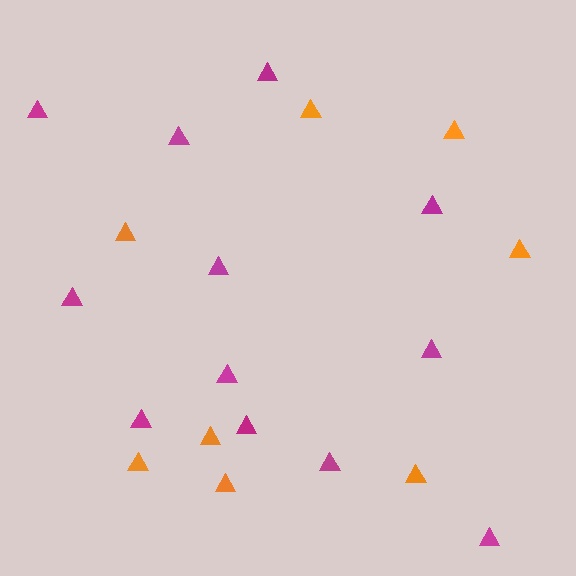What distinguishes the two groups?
There are 2 groups: one group of magenta triangles (12) and one group of orange triangles (8).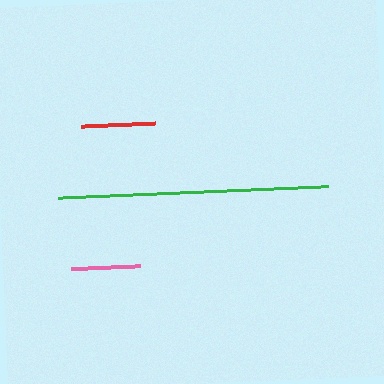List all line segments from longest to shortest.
From longest to shortest: green, red, pink.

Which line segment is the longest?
The green line is the longest at approximately 270 pixels.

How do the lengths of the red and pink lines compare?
The red and pink lines are approximately the same length.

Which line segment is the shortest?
The pink line is the shortest at approximately 70 pixels.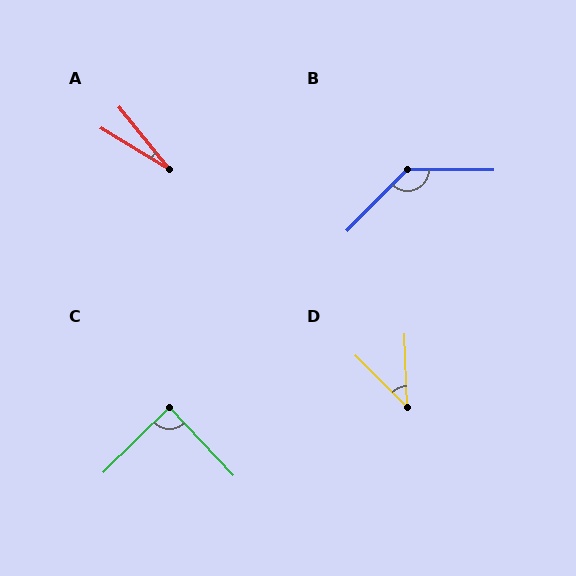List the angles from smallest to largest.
A (20°), D (43°), C (89°), B (134°).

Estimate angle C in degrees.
Approximately 89 degrees.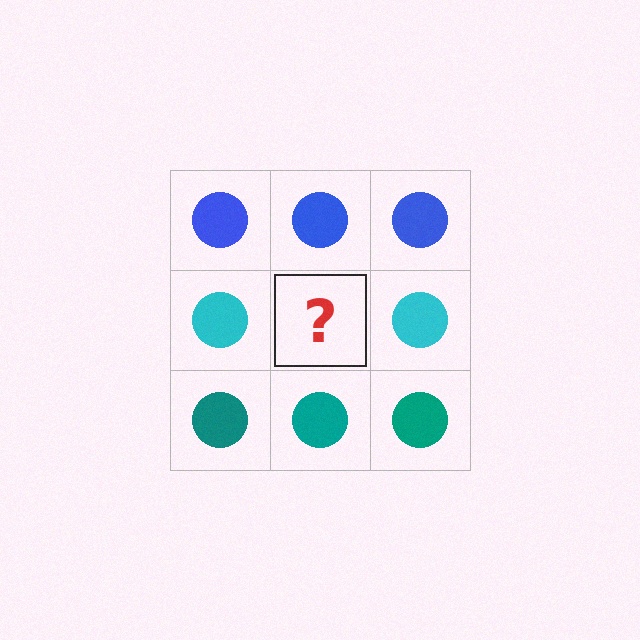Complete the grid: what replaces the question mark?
The question mark should be replaced with a cyan circle.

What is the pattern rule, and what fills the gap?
The rule is that each row has a consistent color. The gap should be filled with a cyan circle.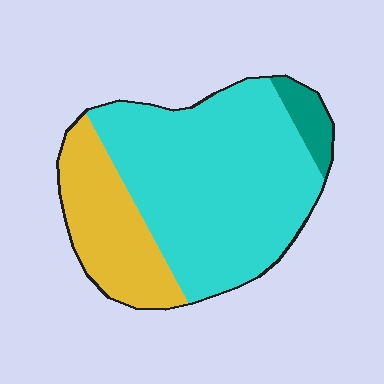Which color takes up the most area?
Cyan, at roughly 65%.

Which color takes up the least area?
Teal, at roughly 5%.